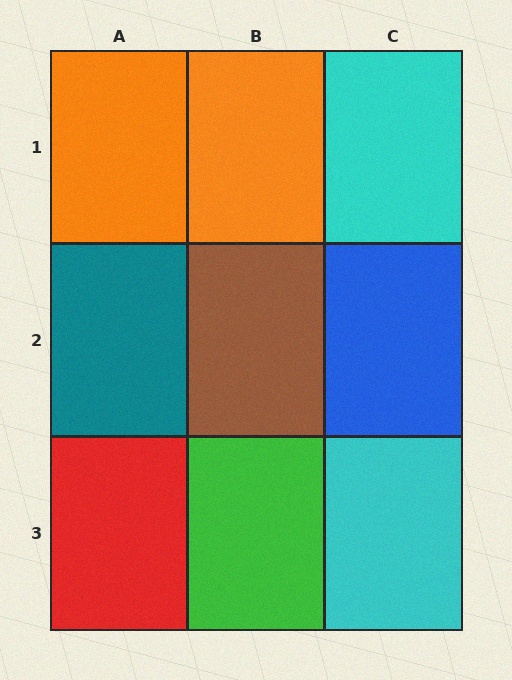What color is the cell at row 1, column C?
Cyan.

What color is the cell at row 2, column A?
Teal.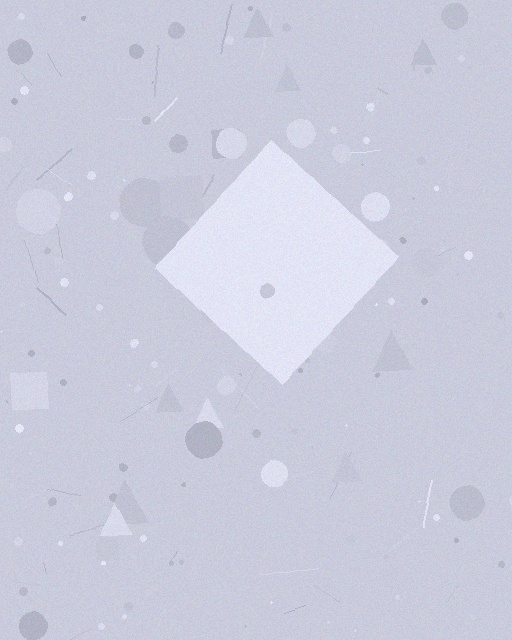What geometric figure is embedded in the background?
A diamond is embedded in the background.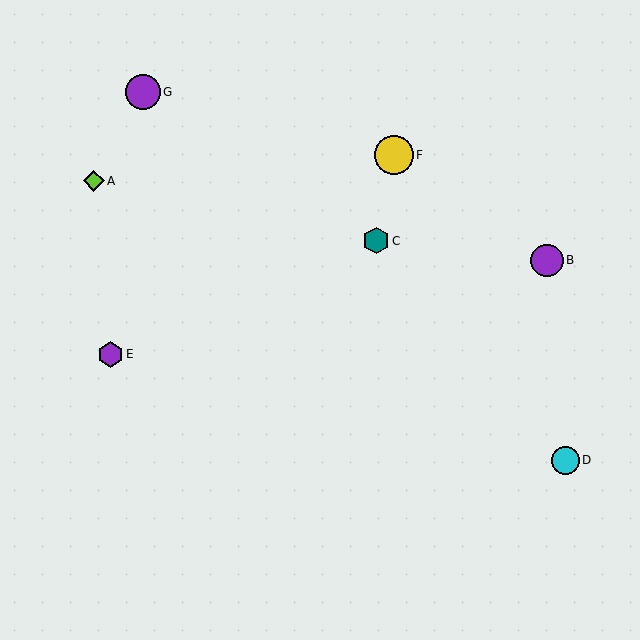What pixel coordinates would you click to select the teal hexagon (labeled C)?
Click at (376, 241) to select the teal hexagon C.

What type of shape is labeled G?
Shape G is a purple circle.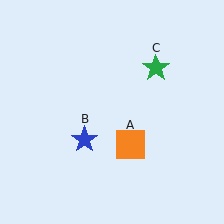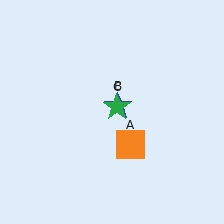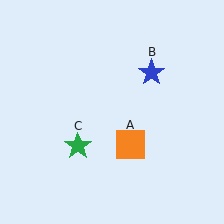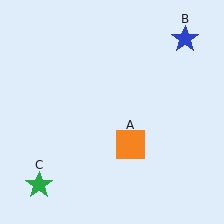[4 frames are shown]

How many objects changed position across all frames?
2 objects changed position: blue star (object B), green star (object C).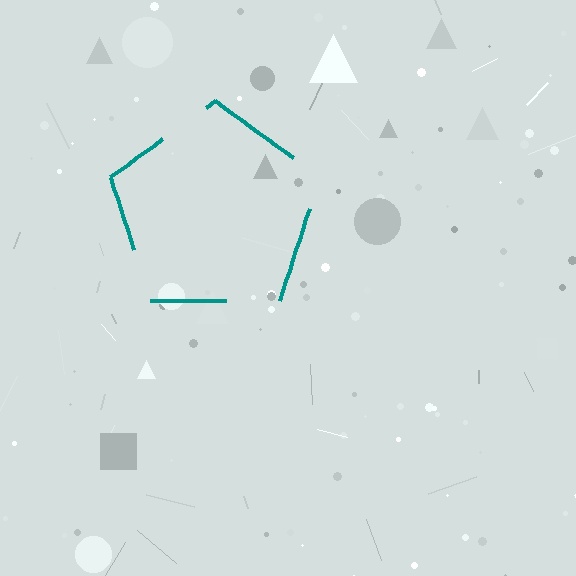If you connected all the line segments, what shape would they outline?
They would outline a pentagon.